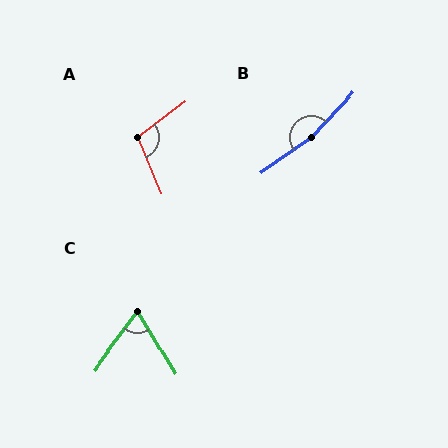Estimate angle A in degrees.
Approximately 104 degrees.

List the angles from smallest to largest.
C (68°), A (104°), B (169°).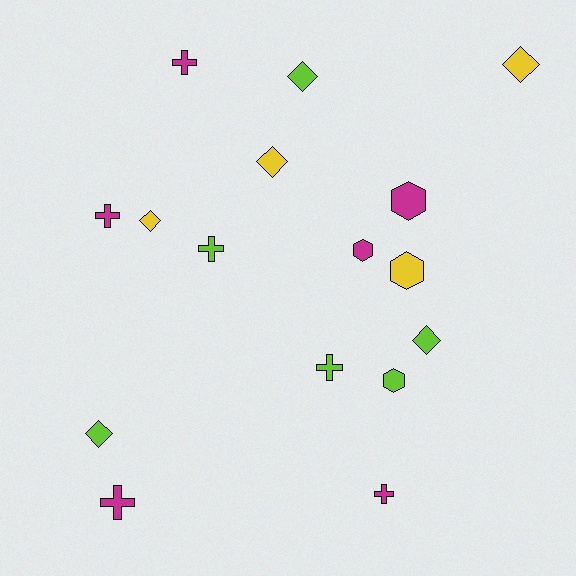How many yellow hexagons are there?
There is 1 yellow hexagon.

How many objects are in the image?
There are 16 objects.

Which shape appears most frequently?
Cross, with 6 objects.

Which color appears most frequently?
Magenta, with 6 objects.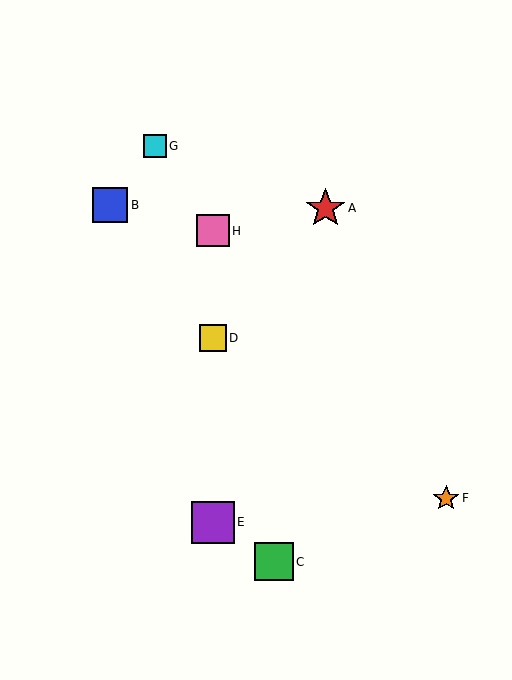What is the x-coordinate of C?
Object C is at x≈274.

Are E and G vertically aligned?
No, E is at x≈213 and G is at x≈155.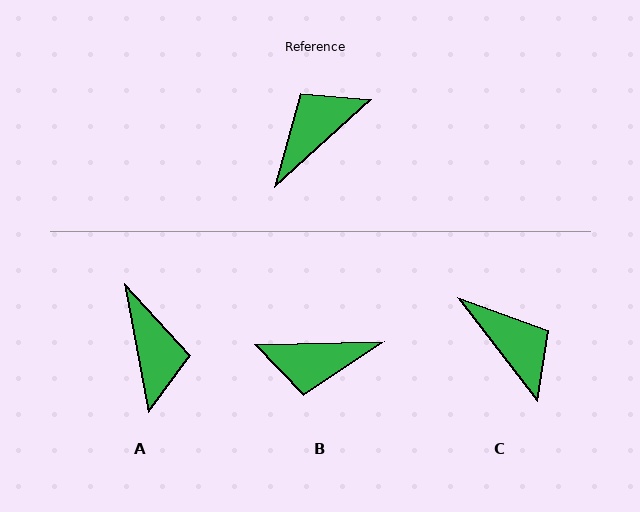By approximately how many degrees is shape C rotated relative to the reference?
Approximately 94 degrees clockwise.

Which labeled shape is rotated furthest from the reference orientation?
B, about 139 degrees away.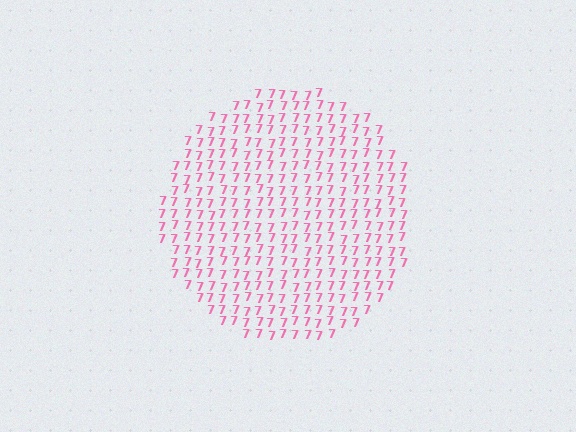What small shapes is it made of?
It is made of small digit 7's.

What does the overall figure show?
The overall figure shows a circle.